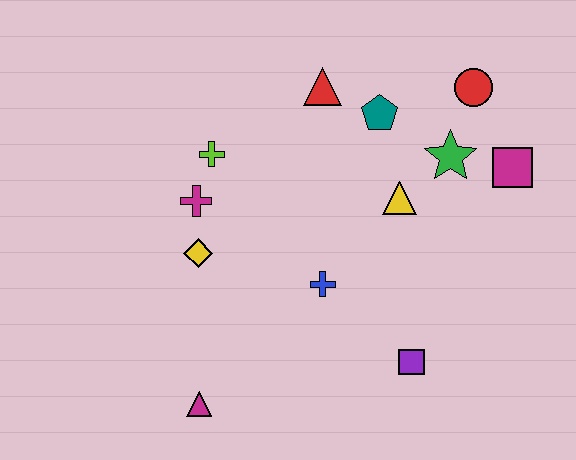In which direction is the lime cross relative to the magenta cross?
The lime cross is above the magenta cross.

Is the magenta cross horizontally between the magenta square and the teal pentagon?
No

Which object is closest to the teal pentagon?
The red triangle is closest to the teal pentagon.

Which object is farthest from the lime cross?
The magenta square is farthest from the lime cross.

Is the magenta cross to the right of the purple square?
No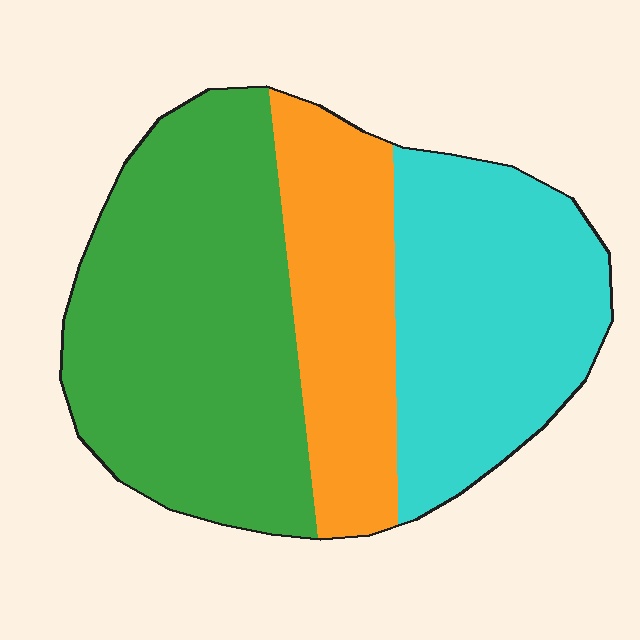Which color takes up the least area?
Orange, at roughly 25%.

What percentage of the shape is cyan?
Cyan takes up about one third (1/3) of the shape.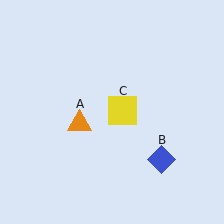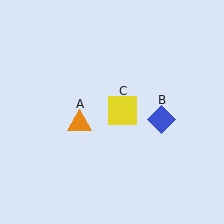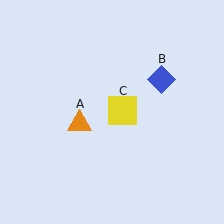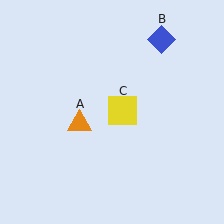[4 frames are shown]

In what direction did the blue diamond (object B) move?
The blue diamond (object B) moved up.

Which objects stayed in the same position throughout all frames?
Orange triangle (object A) and yellow square (object C) remained stationary.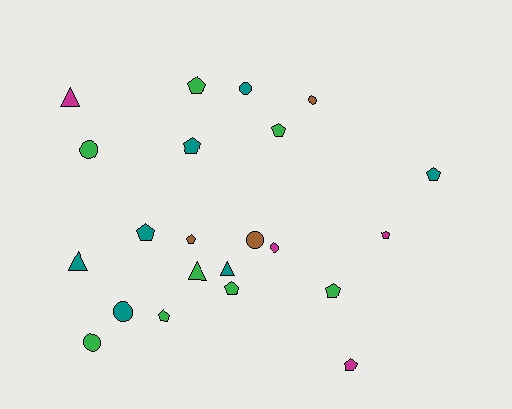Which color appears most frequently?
Green, with 8 objects.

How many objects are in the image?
There are 22 objects.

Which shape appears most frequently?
Pentagon, with 11 objects.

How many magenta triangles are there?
There is 1 magenta triangle.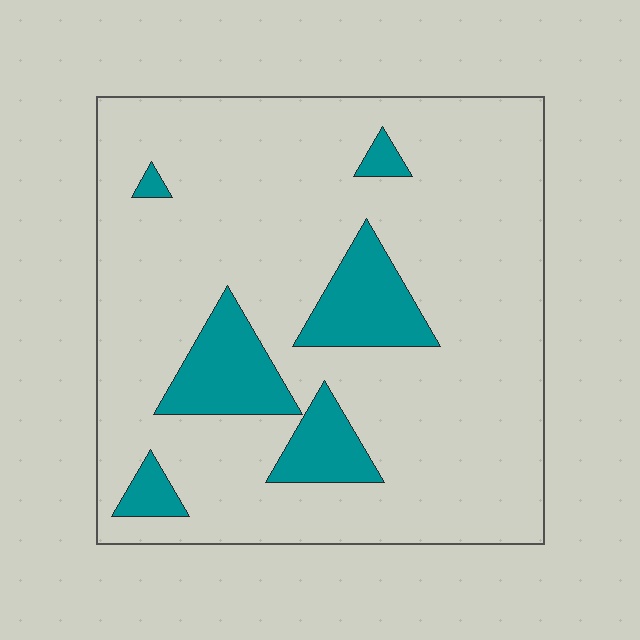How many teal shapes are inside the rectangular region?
6.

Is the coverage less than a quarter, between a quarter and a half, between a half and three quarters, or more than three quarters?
Less than a quarter.